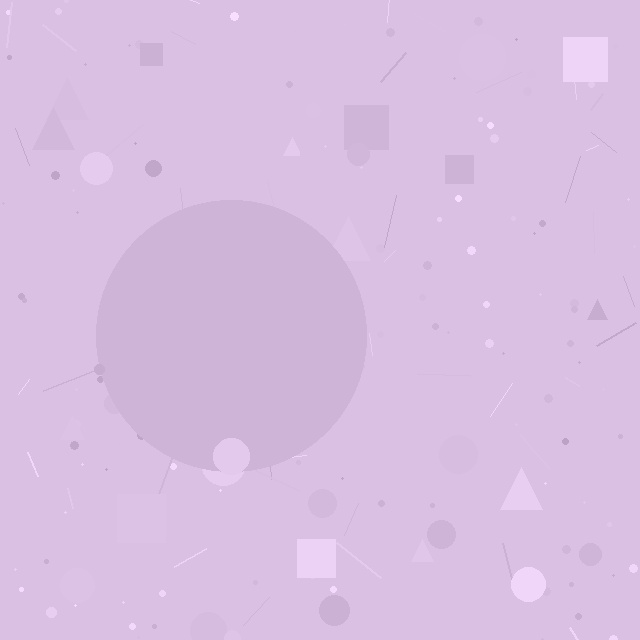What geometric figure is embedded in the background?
A circle is embedded in the background.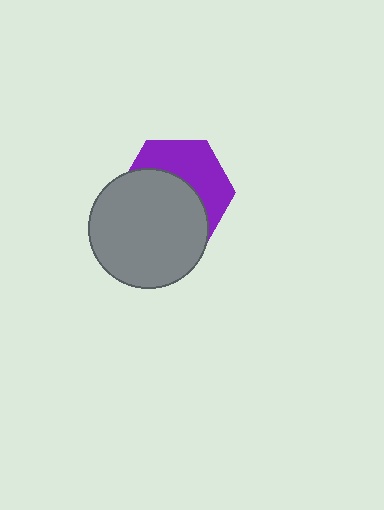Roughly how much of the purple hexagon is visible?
A small part of it is visible (roughly 44%).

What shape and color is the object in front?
The object in front is a gray circle.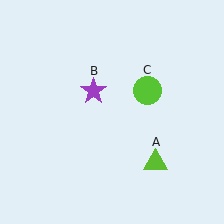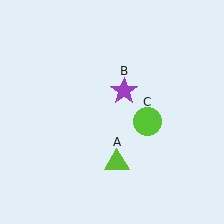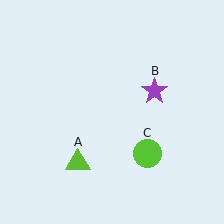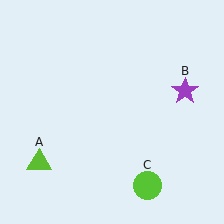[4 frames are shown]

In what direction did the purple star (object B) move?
The purple star (object B) moved right.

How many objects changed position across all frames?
3 objects changed position: lime triangle (object A), purple star (object B), lime circle (object C).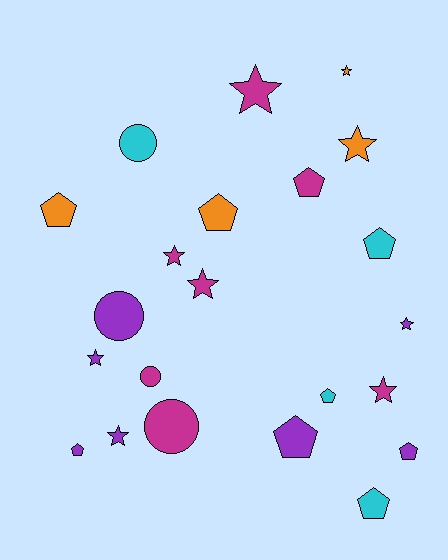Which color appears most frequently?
Purple, with 7 objects.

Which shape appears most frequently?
Star, with 9 objects.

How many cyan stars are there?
There are no cyan stars.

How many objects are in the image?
There are 22 objects.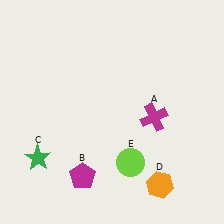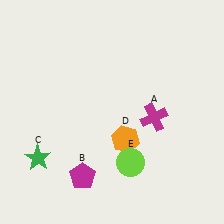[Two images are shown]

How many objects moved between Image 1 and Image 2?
1 object moved between the two images.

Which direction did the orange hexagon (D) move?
The orange hexagon (D) moved up.